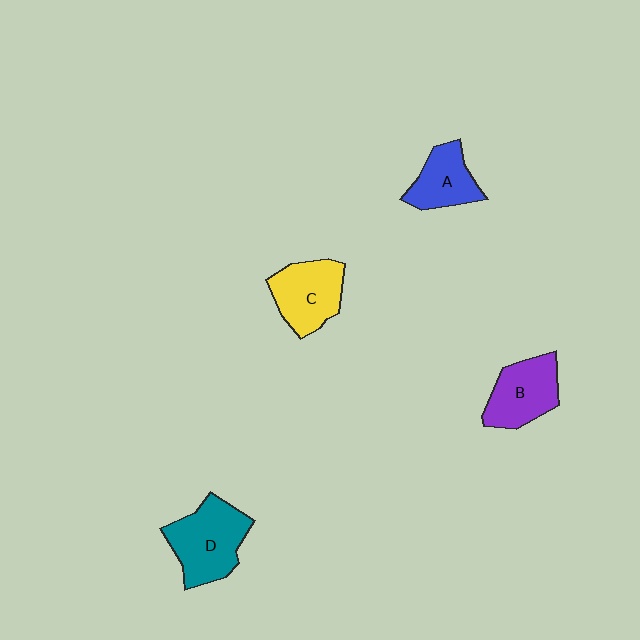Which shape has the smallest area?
Shape A (blue).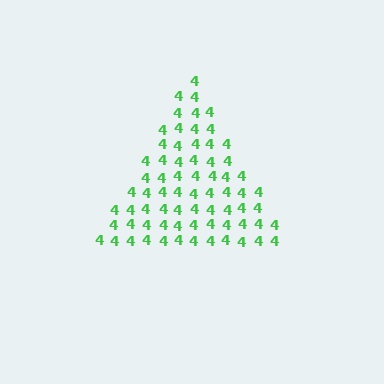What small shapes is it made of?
It is made of small digit 4's.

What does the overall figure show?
The overall figure shows a triangle.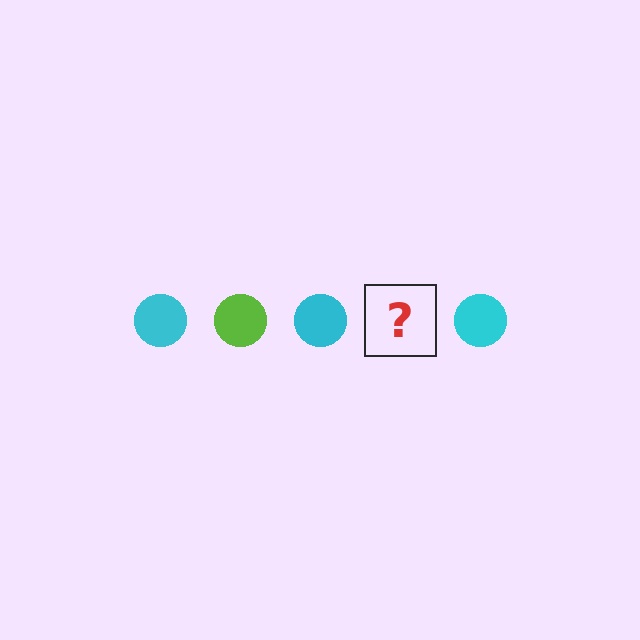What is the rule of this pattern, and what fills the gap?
The rule is that the pattern cycles through cyan, lime circles. The gap should be filled with a lime circle.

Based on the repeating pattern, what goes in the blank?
The blank should be a lime circle.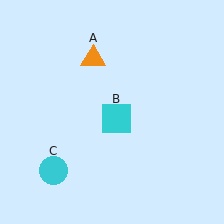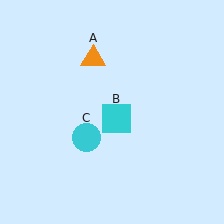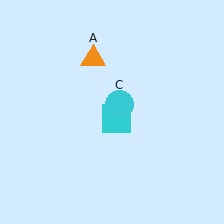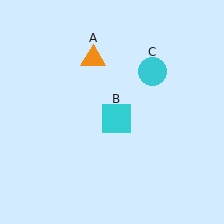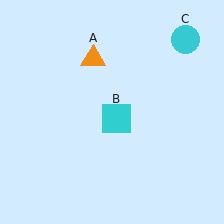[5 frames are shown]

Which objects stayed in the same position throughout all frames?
Orange triangle (object A) and cyan square (object B) remained stationary.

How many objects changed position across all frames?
1 object changed position: cyan circle (object C).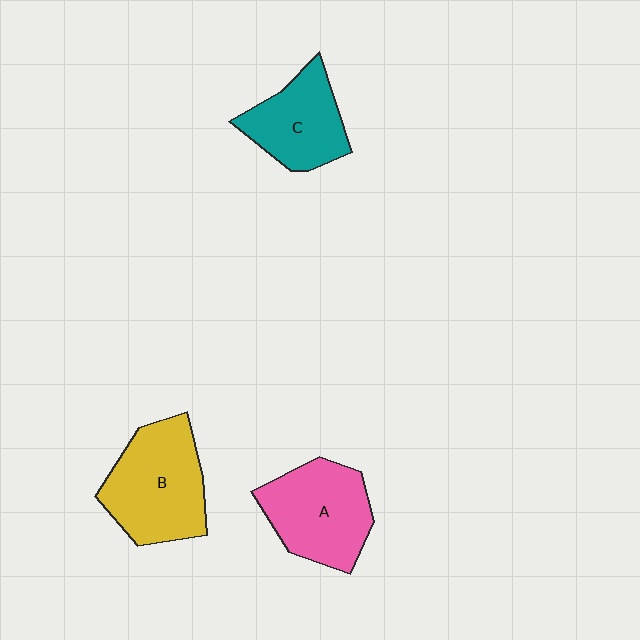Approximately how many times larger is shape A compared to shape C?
Approximately 1.2 times.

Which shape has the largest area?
Shape B (yellow).